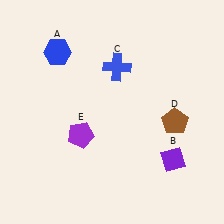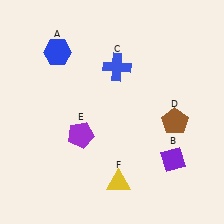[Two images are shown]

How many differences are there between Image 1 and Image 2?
There is 1 difference between the two images.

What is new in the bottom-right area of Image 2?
A yellow triangle (F) was added in the bottom-right area of Image 2.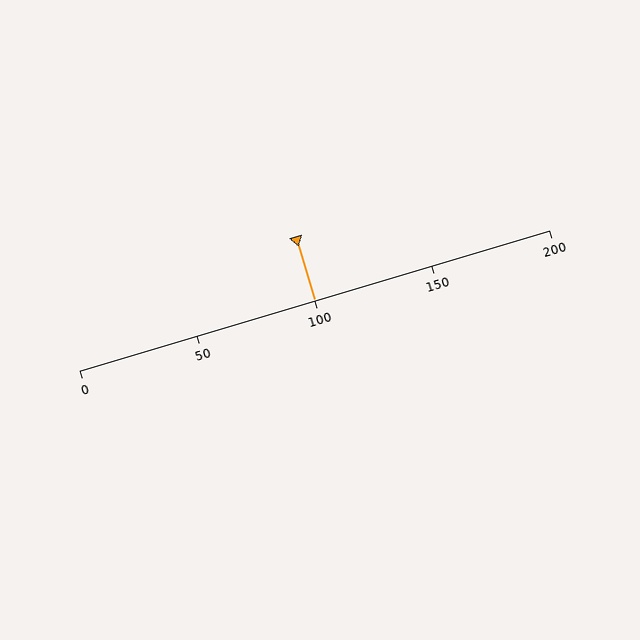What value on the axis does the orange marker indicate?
The marker indicates approximately 100.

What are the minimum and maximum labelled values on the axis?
The axis runs from 0 to 200.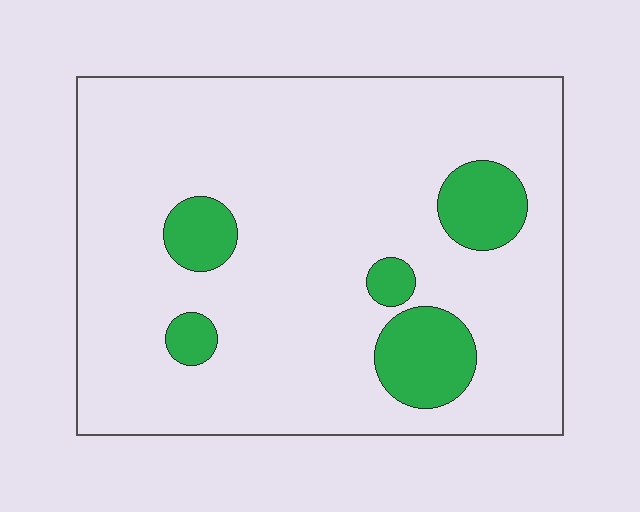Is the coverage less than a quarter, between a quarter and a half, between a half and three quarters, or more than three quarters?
Less than a quarter.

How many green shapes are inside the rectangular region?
5.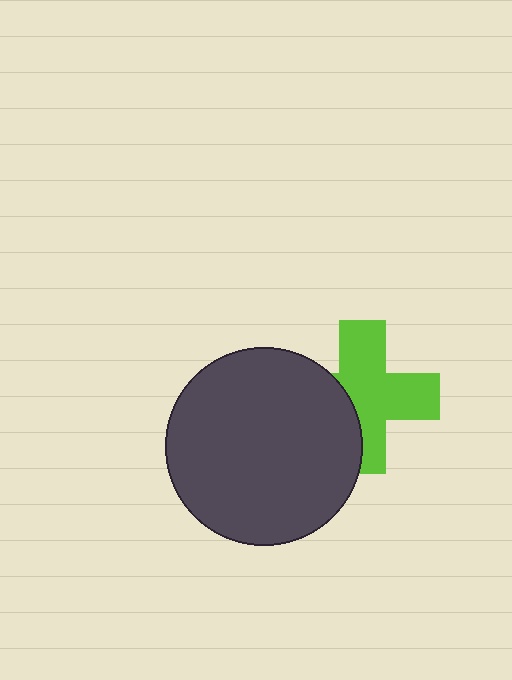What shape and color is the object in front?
The object in front is a dark gray circle.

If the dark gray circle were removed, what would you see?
You would see the complete lime cross.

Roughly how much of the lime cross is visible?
Most of it is visible (roughly 66%).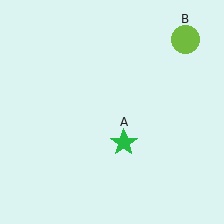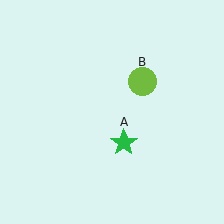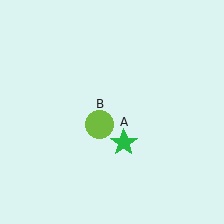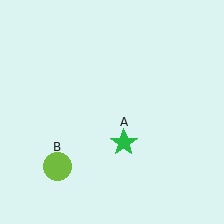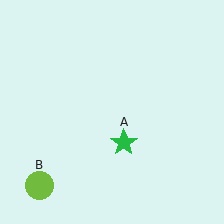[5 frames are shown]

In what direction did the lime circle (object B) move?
The lime circle (object B) moved down and to the left.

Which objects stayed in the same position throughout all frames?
Green star (object A) remained stationary.